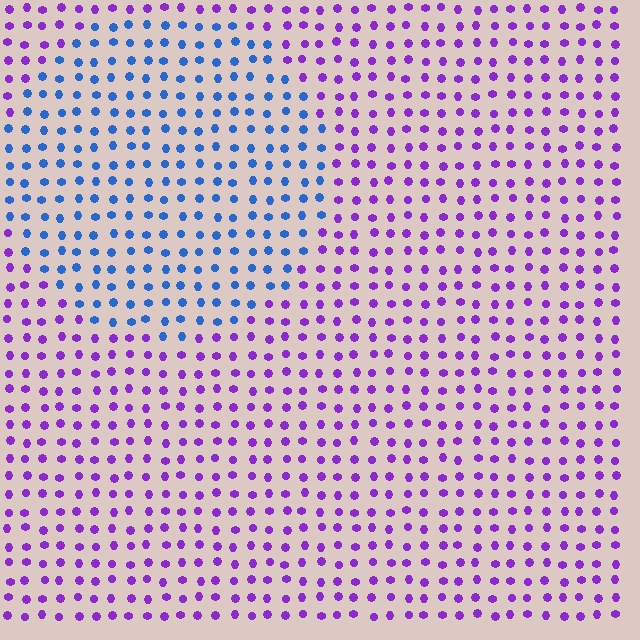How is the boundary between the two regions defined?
The boundary is defined purely by a slight shift in hue (about 59 degrees). Spacing, size, and orientation are identical on both sides.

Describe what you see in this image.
The image is filled with small purple elements in a uniform arrangement. A circle-shaped region is visible where the elements are tinted to a slightly different hue, forming a subtle color boundary.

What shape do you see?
I see a circle.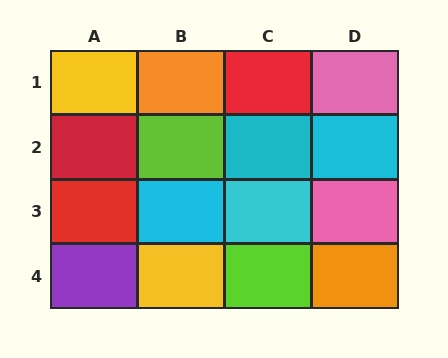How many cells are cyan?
4 cells are cyan.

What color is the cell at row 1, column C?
Red.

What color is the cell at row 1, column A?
Yellow.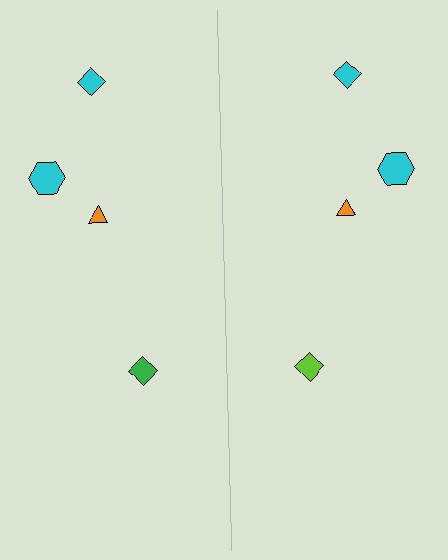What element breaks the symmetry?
The lime diamond on the right side breaks the symmetry — its mirror counterpart is green.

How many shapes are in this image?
There are 8 shapes in this image.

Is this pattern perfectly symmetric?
No, the pattern is not perfectly symmetric. The lime diamond on the right side breaks the symmetry — its mirror counterpart is green.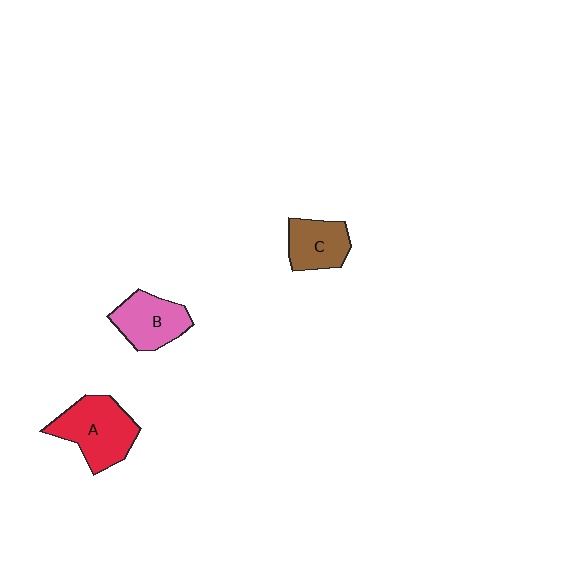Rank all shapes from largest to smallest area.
From largest to smallest: A (red), B (pink), C (brown).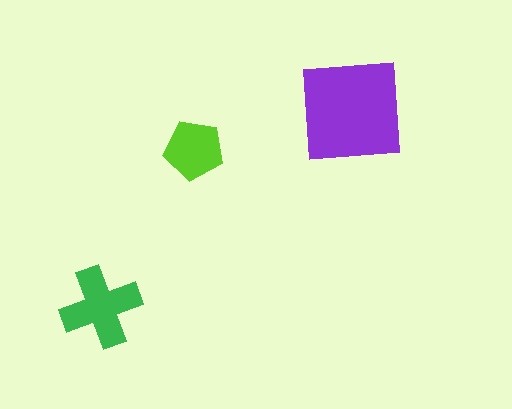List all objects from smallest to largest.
The lime pentagon, the green cross, the purple square.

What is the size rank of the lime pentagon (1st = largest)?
3rd.